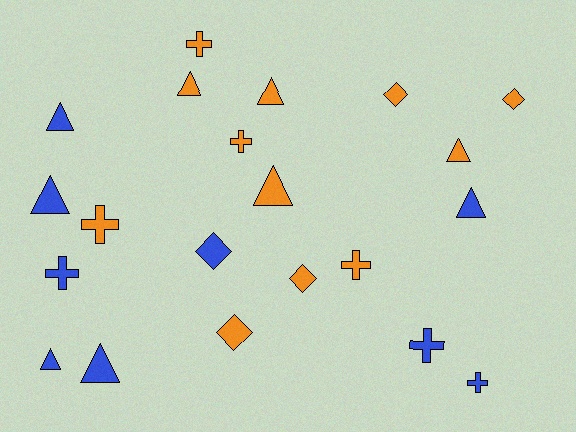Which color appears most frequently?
Orange, with 12 objects.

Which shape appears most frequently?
Triangle, with 9 objects.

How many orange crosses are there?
There are 4 orange crosses.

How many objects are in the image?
There are 21 objects.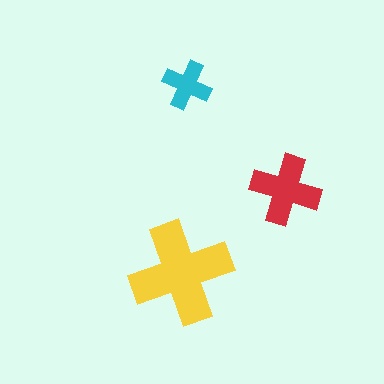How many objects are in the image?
There are 3 objects in the image.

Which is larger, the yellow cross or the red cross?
The yellow one.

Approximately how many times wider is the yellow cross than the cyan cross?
About 2 times wider.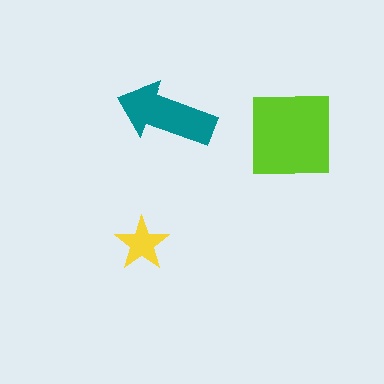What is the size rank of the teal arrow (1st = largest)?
2nd.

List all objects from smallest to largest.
The yellow star, the teal arrow, the lime square.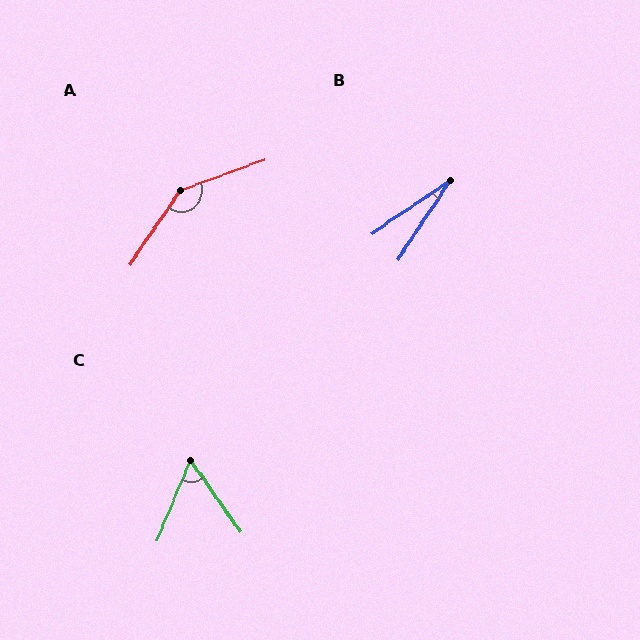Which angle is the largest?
A, at approximately 144 degrees.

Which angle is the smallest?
B, at approximately 22 degrees.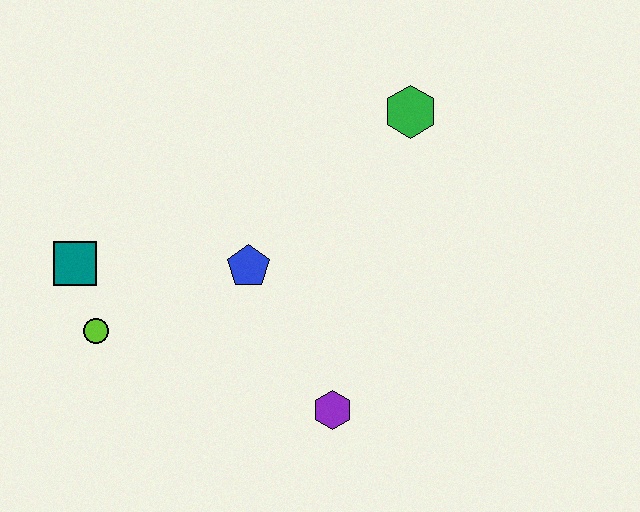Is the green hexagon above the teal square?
Yes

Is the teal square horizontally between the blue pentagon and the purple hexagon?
No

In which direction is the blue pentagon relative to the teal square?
The blue pentagon is to the right of the teal square.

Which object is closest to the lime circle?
The teal square is closest to the lime circle.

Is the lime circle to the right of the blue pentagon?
No